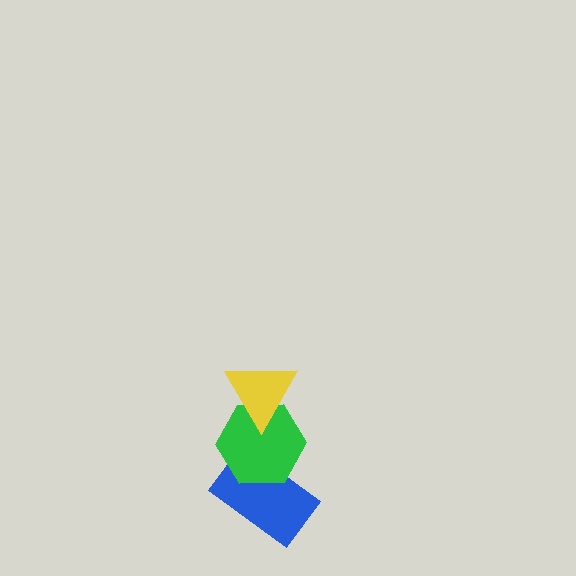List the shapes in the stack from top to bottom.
From top to bottom: the yellow triangle, the green hexagon, the blue rectangle.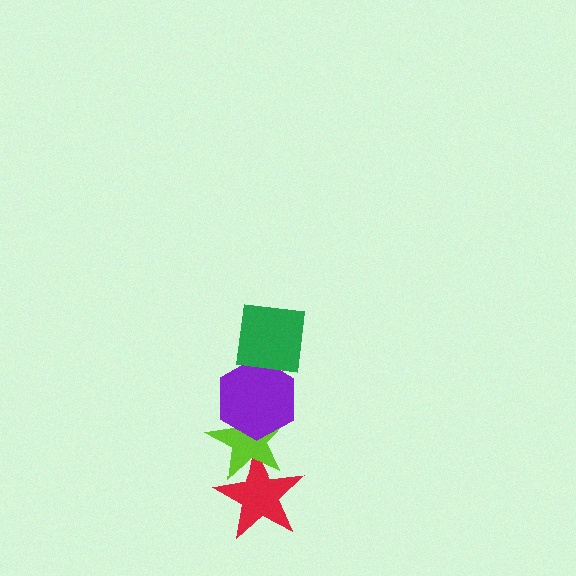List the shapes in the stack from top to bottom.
From top to bottom: the green square, the purple hexagon, the lime star, the red star.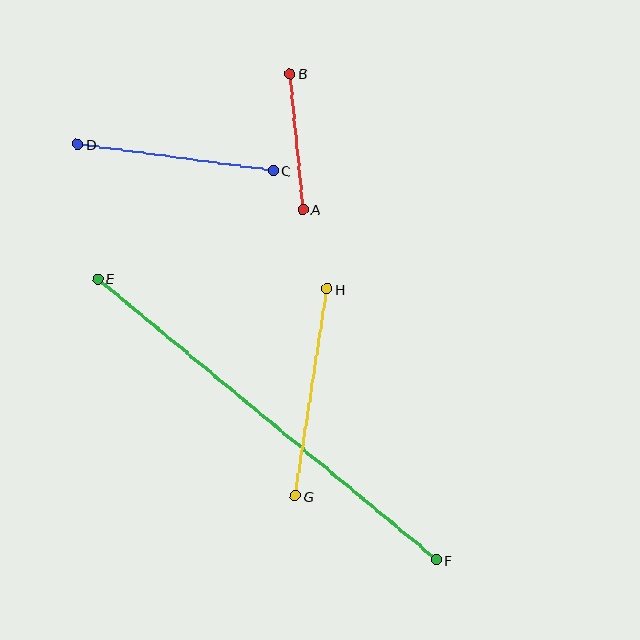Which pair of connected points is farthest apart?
Points E and F are farthest apart.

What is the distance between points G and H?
The distance is approximately 209 pixels.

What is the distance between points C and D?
The distance is approximately 197 pixels.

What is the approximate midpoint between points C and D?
The midpoint is at approximately (176, 158) pixels.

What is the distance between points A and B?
The distance is approximately 136 pixels.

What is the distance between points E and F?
The distance is approximately 440 pixels.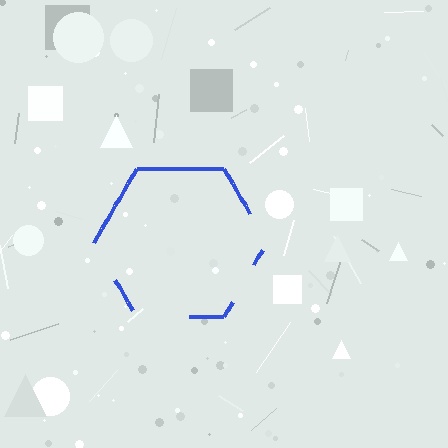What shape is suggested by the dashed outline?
The dashed outline suggests a hexagon.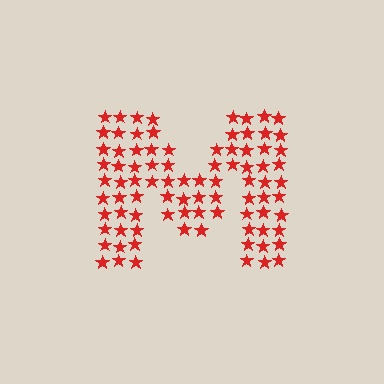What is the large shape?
The large shape is the letter M.